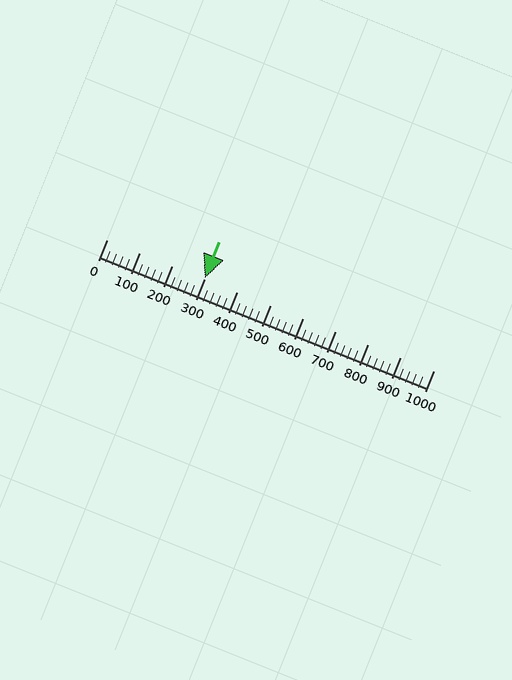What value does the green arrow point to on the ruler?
The green arrow points to approximately 300.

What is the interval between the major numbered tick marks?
The major tick marks are spaced 100 units apart.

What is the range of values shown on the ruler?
The ruler shows values from 0 to 1000.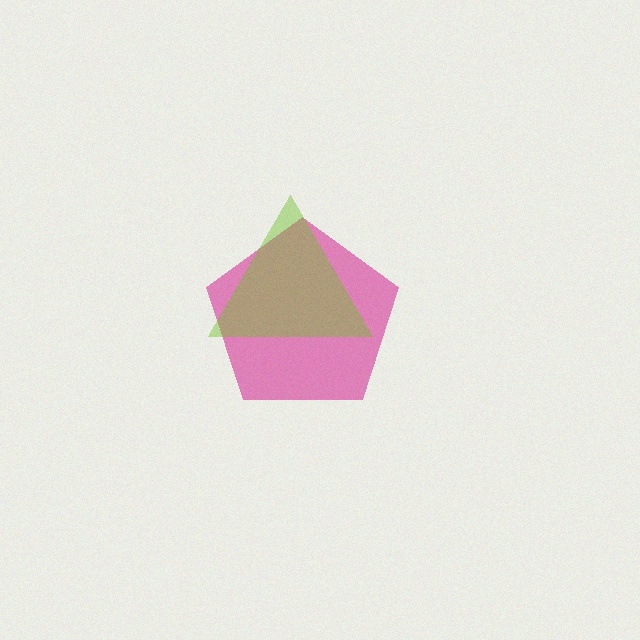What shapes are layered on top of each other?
The layered shapes are: a magenta pentagon, a lime triangle.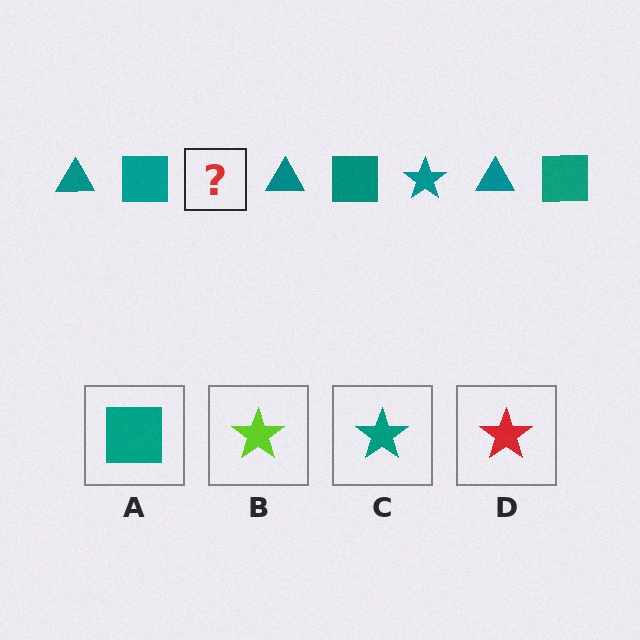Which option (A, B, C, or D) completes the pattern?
C.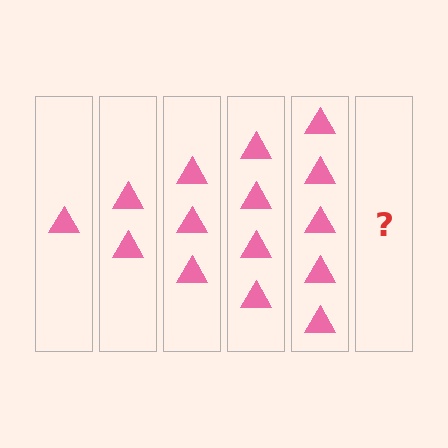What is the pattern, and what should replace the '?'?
The pattern is that each step adds one more triangle. The '?' should be 6 triangles.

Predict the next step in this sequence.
The next step is 6 triangles.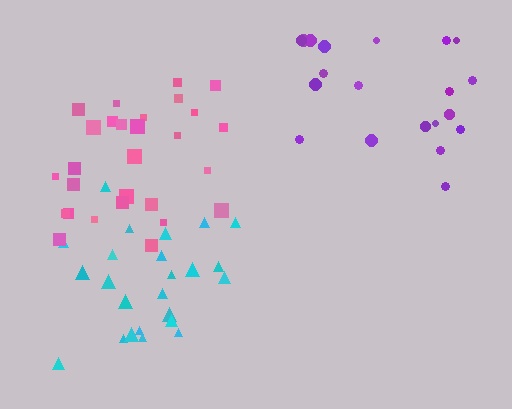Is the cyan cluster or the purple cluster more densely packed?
Cyan.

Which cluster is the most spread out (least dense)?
Purple.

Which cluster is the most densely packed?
Pink.